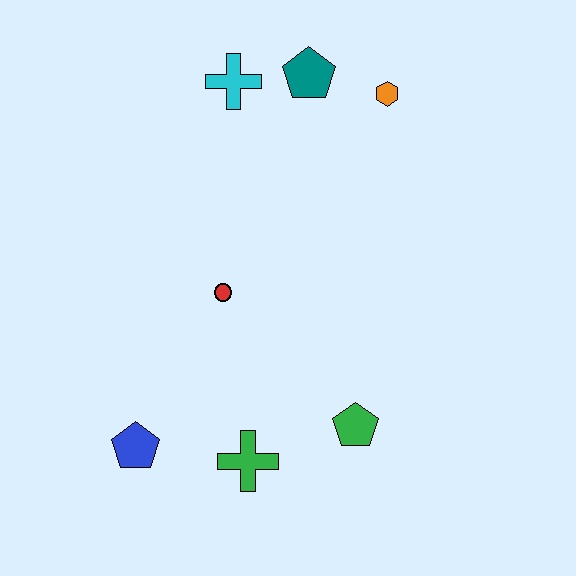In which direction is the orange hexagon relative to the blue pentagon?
The orange hexagon is above the blue pentagon.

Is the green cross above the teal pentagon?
No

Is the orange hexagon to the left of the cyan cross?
No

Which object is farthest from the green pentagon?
The cyan cross is farthest from the green pentagon.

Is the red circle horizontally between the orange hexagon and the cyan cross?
No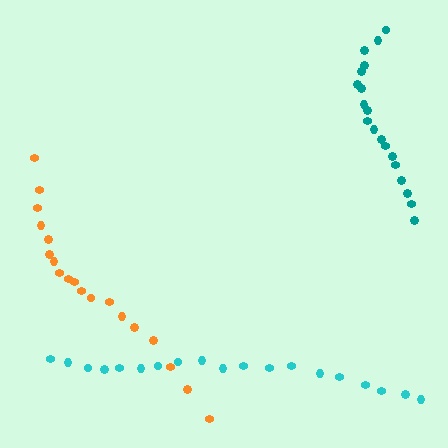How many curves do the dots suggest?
There are 3 distinct paths.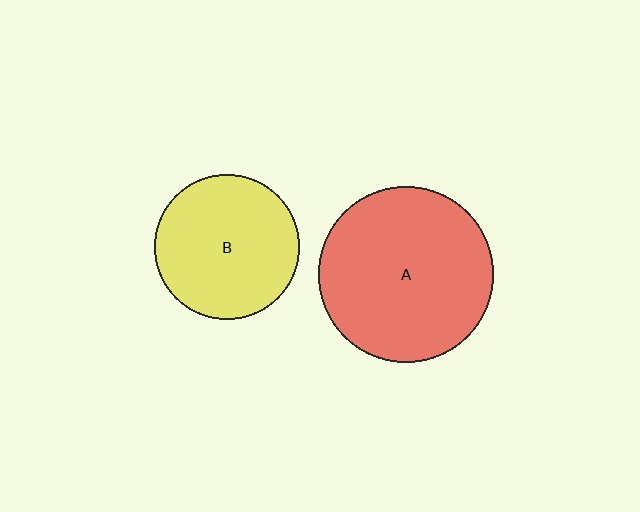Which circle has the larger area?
Circle A (red).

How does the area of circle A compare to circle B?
Approximately 1.5 times.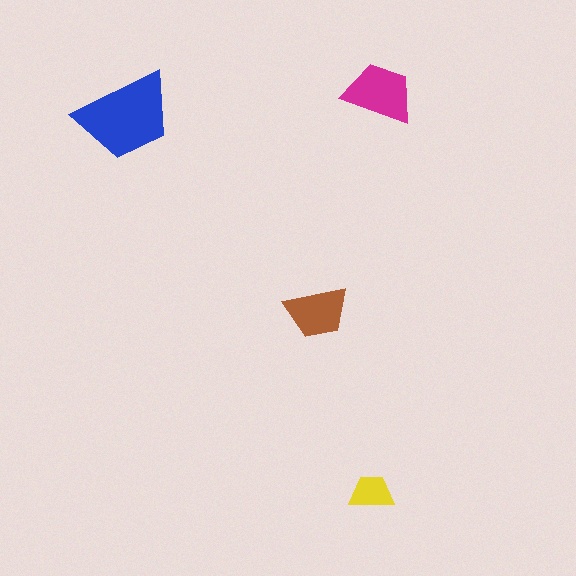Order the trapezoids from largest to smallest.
the blue one, the magenta one, the brown one, the yellow one.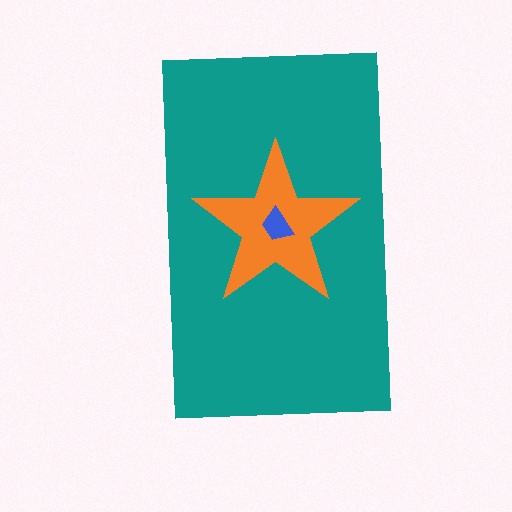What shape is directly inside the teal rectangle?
The orange star.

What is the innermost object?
The blue trapezoid.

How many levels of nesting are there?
3.